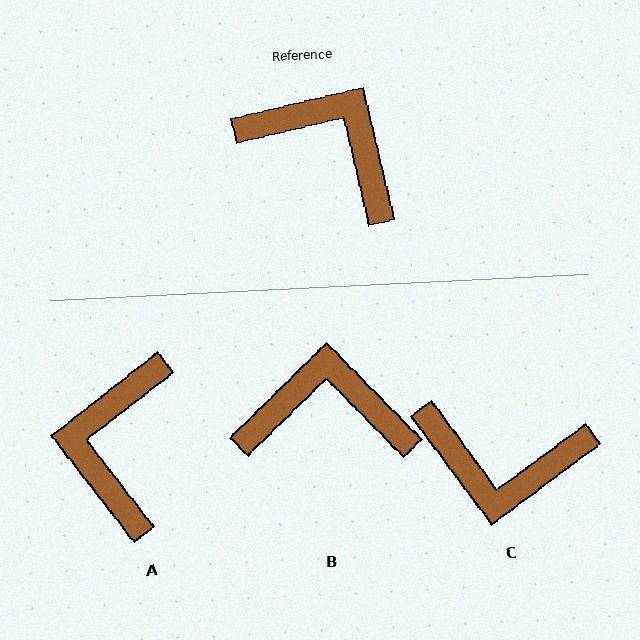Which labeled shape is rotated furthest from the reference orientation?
C, about 157 degrees away.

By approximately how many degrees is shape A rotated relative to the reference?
Approximately 115 degrees counter-clockwise.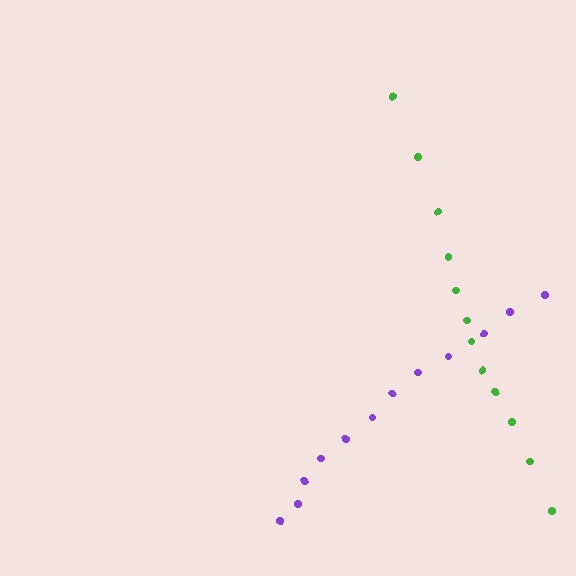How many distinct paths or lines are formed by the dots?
There are 2 distinct paths.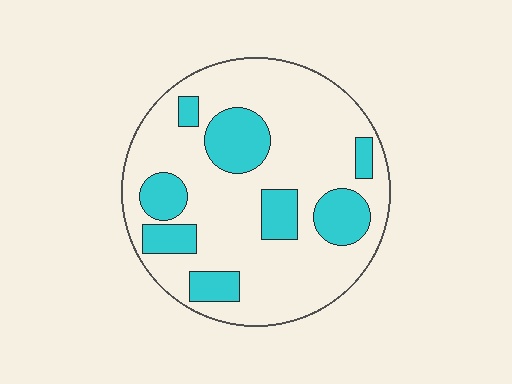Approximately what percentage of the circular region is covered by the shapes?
Approximately 25%.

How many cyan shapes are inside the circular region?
8.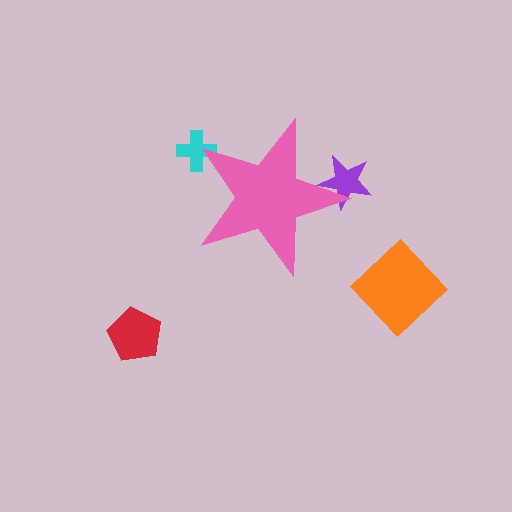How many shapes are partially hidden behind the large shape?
2 shapes are partially hidden.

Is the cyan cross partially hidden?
Yes, the cyan cross is partially hidden behind the pink star.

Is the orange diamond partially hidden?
No, the orange diamond is fully visible.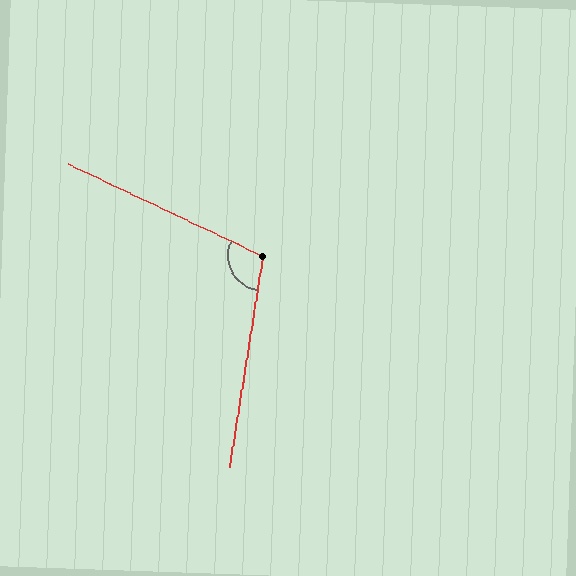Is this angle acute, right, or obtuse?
It is obtuse.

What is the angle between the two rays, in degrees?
Approximately 106 degrees.